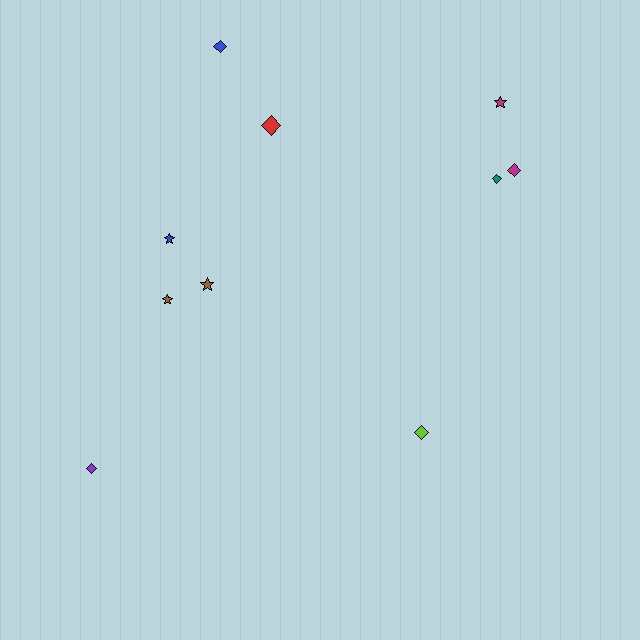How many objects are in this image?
There are 10 objects.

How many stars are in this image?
There are 4 stars.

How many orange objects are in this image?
There are no orange objects.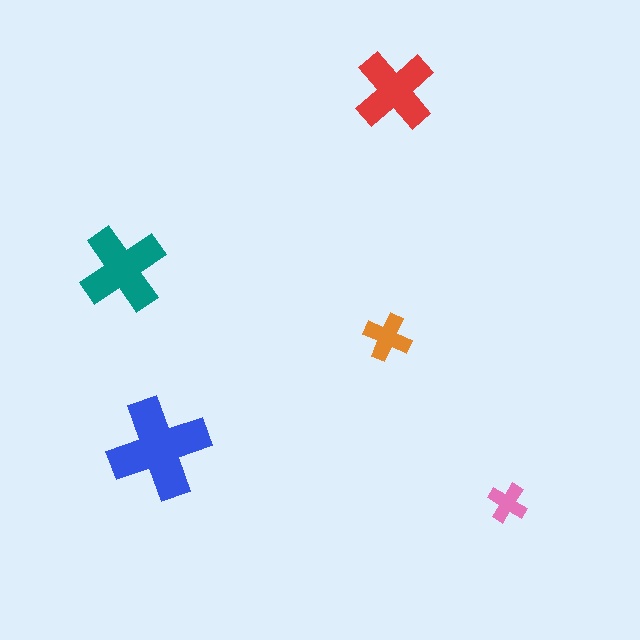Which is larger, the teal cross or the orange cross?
The teal one.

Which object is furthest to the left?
The teal cross is leftmost.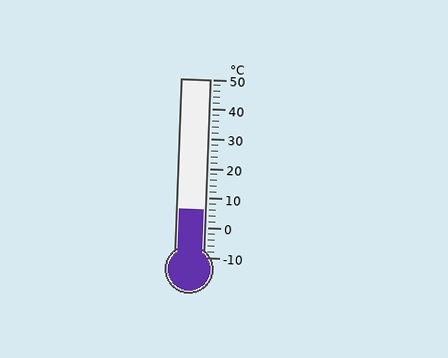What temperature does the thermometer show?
The thermometer shows approximately 6°C.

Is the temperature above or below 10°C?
The temperature is below 10°C.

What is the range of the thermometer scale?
The thermometer scale ranges from -10°C to 50°C.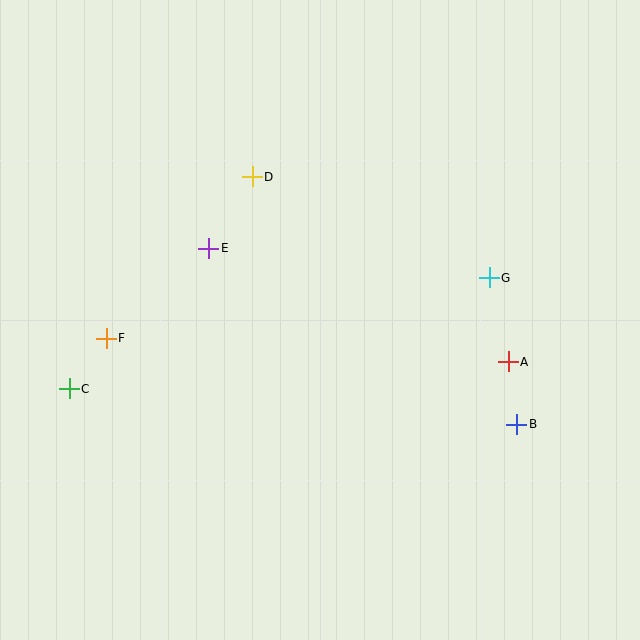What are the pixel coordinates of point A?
Point A is at (508, 362).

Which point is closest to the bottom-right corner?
Point B is closest to the bottom-right corner.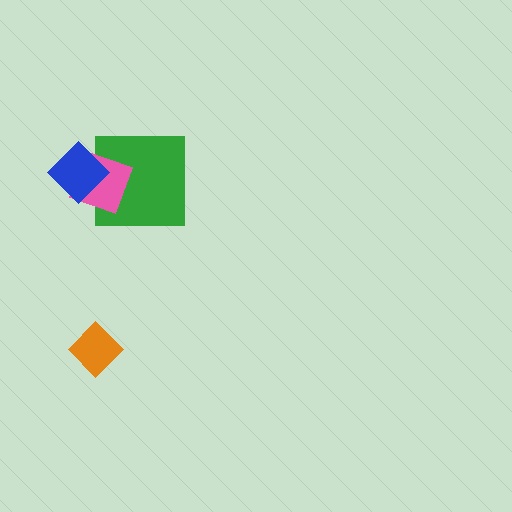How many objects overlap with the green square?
2 objects overlap with the green square.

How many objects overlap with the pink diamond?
2 objects overlap with the pink diamond.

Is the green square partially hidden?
Yes, it is partially covered by another shape.